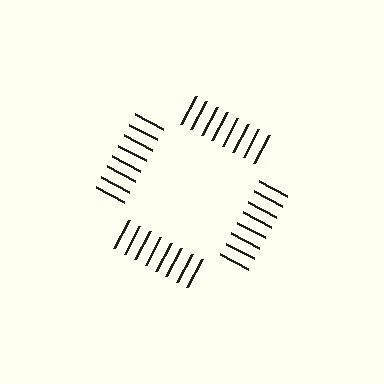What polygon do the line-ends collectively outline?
An illusory square — the line segments terminate on its edges but no continuous stroke is drawn.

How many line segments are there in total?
32 — 8 along each of the 4 edges.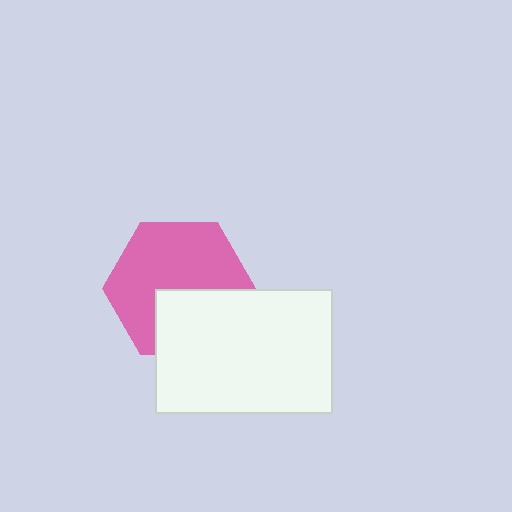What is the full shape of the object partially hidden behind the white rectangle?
The partially hidden object is a pink hexagon.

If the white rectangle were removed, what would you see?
You would see the complete pink hexagon.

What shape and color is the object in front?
The object in front is a white rectangle.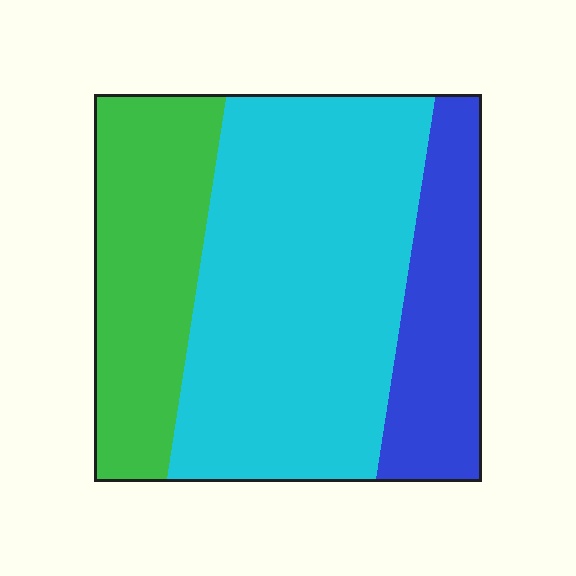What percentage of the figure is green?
Green takes up about one quarter (1/4) of the figure.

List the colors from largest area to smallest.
From largest to smallest: cyan, green, blue.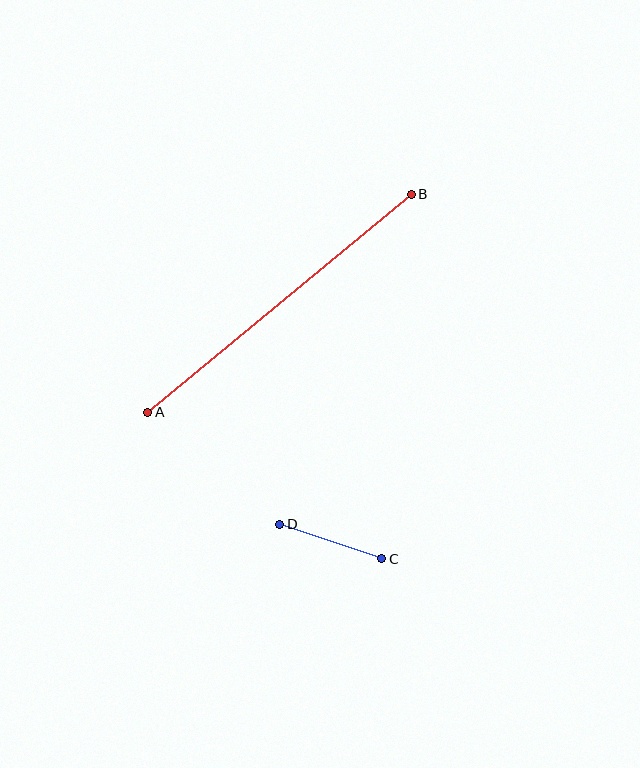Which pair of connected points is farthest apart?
Points A and B are farthest apart.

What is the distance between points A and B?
The distance is approximately 342 pixels.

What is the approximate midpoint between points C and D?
The midpoint is at approximately (331, 541) pixels.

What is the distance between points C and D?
The distance is approximately 108 pixels.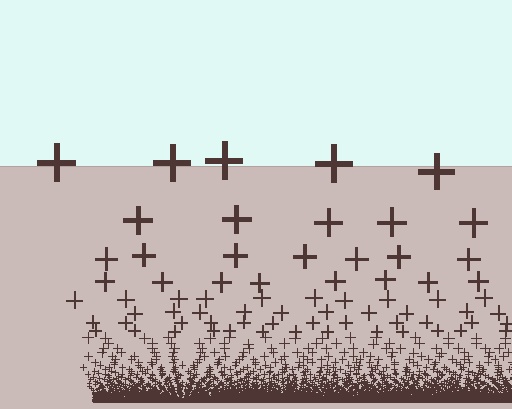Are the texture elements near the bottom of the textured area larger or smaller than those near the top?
Smaller. The gradient is inverted — elements near the bottom are smaller and denser.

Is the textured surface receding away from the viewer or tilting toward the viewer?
The surface appears to tilt toward the viewer. Texture elements get larger and sparser toward the top.